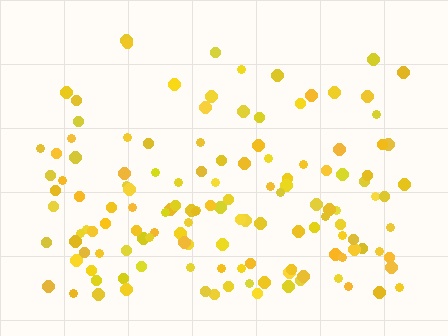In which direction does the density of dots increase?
From top to bottom, with the bottom side densest.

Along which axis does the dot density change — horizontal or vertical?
Vertical.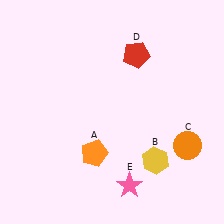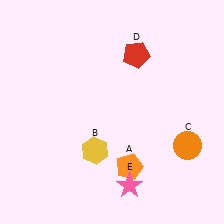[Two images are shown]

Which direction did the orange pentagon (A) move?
The orange pentagon (A) moved right.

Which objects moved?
The objects that moved are: the orange pentagon (A), the yellow hexagon (B).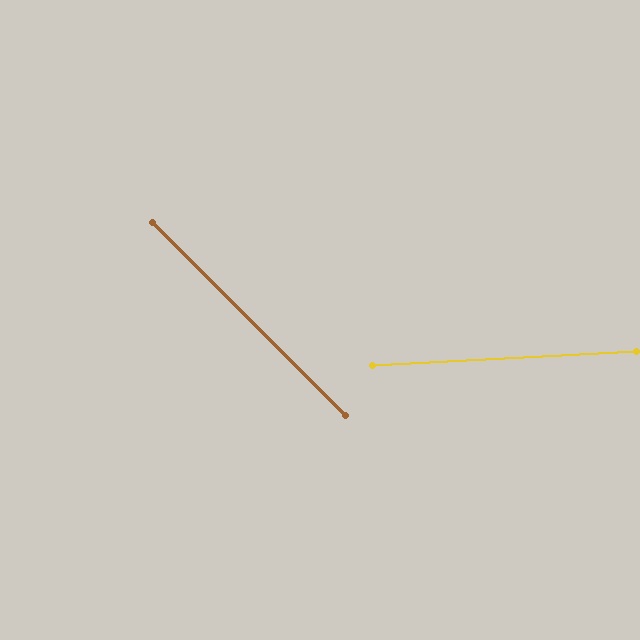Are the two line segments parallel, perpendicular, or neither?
Neither parallel nor perpendicular — they differ by about 48°.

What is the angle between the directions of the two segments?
Approximately 48 degrees.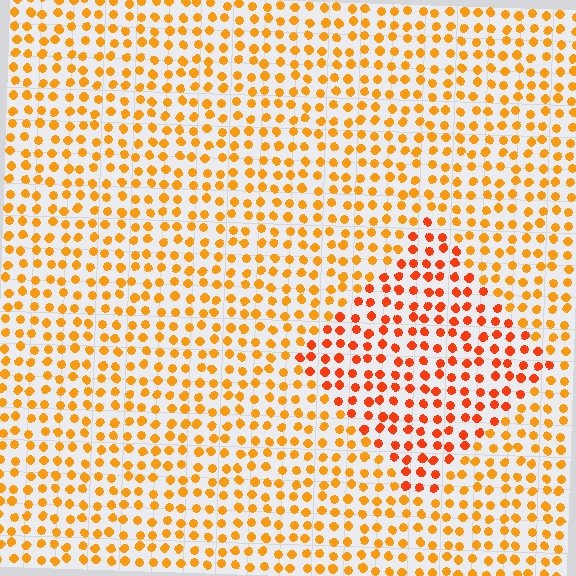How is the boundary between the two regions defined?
The boundary is defined purely by a slight shift in hue (about 25 degrees). Spacing, size, and orientation are identical on both sides.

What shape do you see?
I see a diamond.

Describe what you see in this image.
The image is filled with small orange elements in a uniform arrangement. A diamond-shaped region is visible where the elements are tinted to a slightly different hue, forming a subtle color boundary.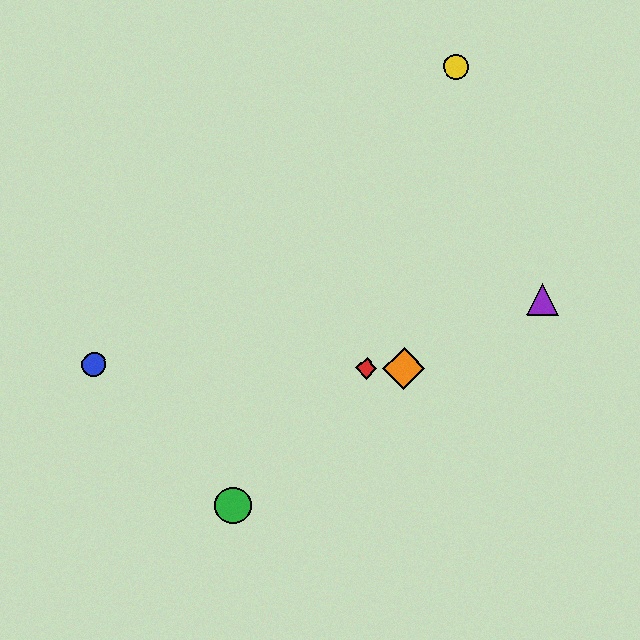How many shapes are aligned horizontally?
3 shapes (the red diamond, the blue circle, the orange diamond) are aligned horizontally.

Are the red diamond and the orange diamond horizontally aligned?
Yes, both are at y≈368.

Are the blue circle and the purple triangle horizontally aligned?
No, the blue circle is at y≈365 and the purple triangle is at y≈300.